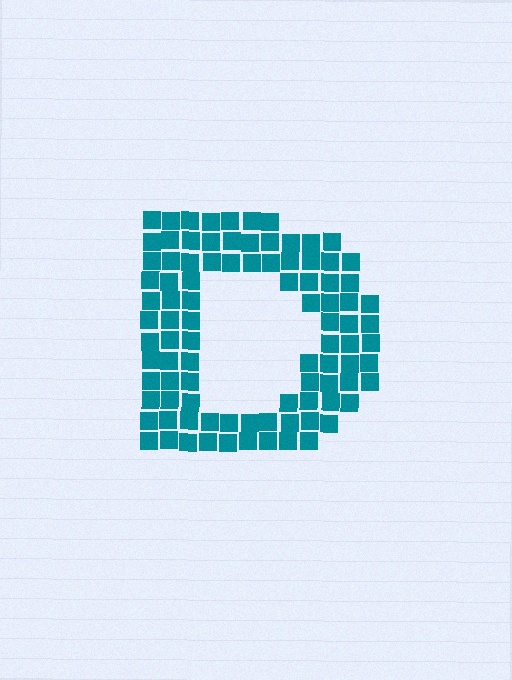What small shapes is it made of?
It is made of small squares.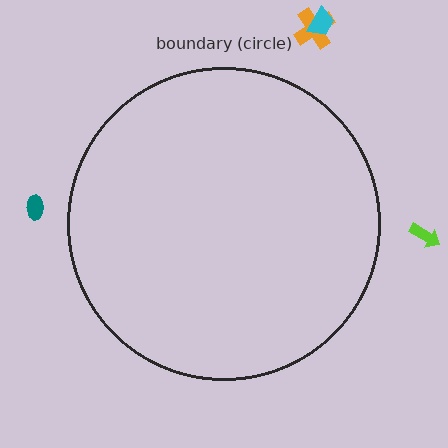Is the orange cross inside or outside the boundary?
Outside.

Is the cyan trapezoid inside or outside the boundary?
Outside.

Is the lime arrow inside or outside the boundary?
Outside.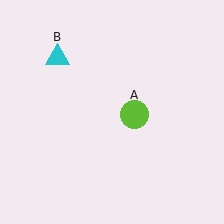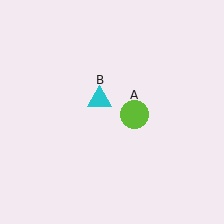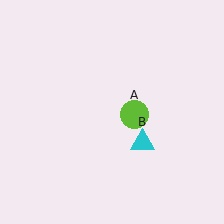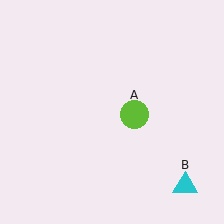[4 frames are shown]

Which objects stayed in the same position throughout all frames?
Lime circle (object A) remained stationary.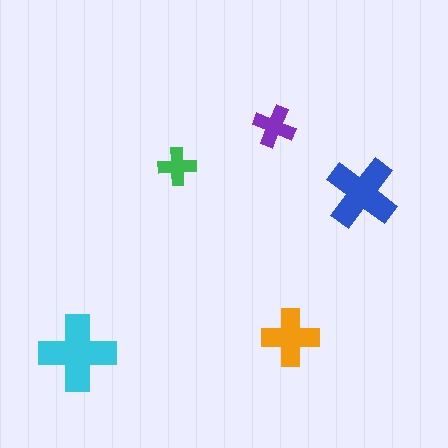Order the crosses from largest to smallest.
the cyan one, the blue one, the orange one, the purple one, the green one.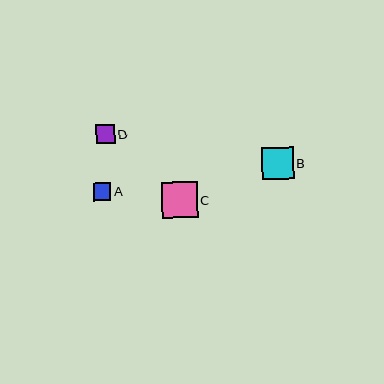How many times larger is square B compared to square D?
Square B is approximately 1.7 times the size of square D.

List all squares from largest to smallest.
From largest to smallest: C, B, D, A.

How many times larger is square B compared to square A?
Square B is approximately 1.8 times the size of square A.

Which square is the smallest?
Square A is the smallest with a size of approximately 18 pixels.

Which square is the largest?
Square C is the largest with a size of approximately 36 pixels.